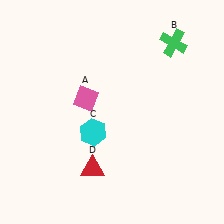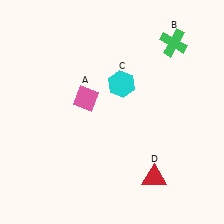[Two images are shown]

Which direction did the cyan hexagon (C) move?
The cyan hexagon (C) moved up.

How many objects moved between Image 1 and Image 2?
2 objects moved between the two images.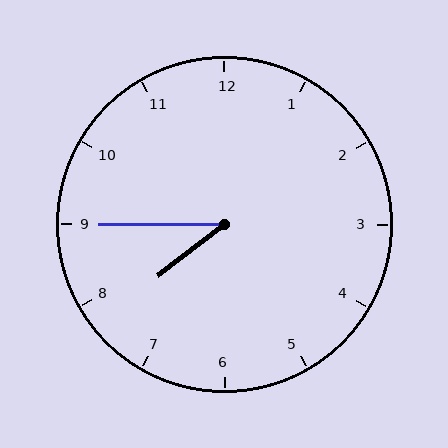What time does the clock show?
7:45.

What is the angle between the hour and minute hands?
Approximately 38 degrees.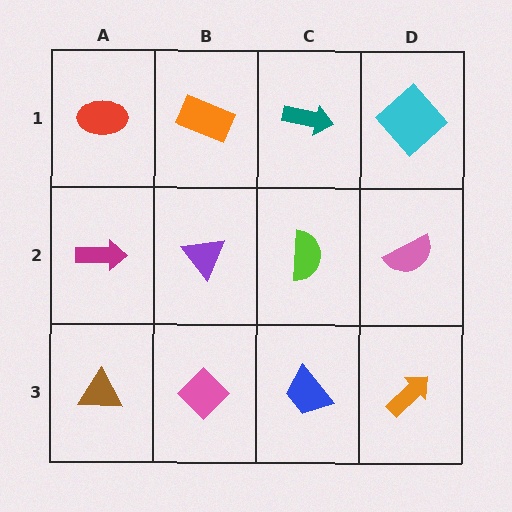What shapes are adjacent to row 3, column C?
A lime semicircle (row 2, column C), a pink diamond (row 3, column B), an orange arrow (row 3, column D).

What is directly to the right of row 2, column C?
A pink semicircle.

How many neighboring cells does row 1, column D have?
2.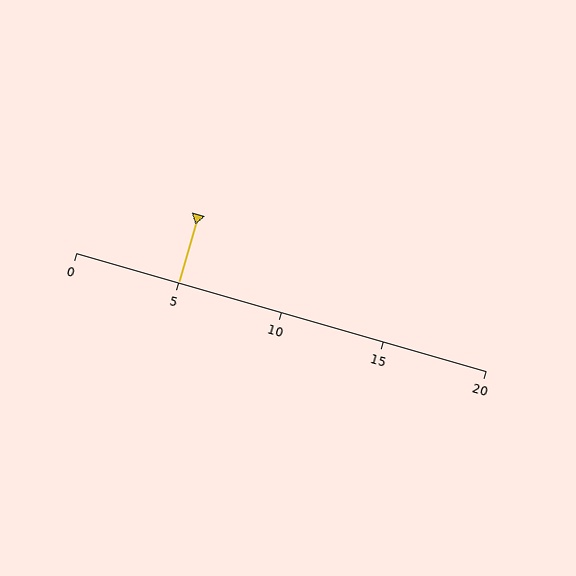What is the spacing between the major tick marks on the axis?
The major ticks are spaced 5 apart.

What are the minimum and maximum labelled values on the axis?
The axis runs from 0 to 20.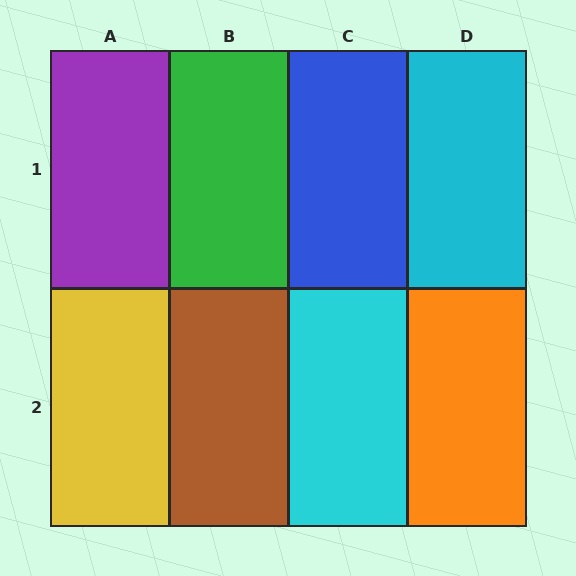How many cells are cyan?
2 cells are cyan.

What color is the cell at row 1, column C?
Blue.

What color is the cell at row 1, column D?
Cyan.